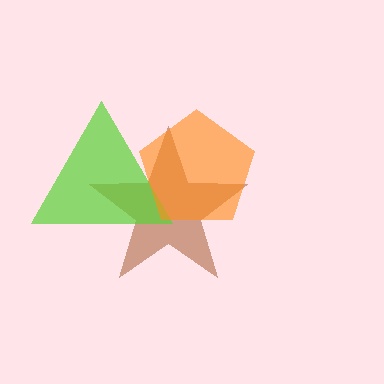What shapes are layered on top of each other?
The layered shapes are: a brown star, a lime triangle, an orange pentagon.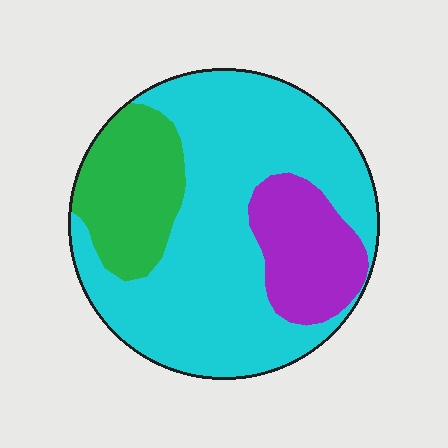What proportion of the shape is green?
Green covers 19% of the shape.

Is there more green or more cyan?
Cyan.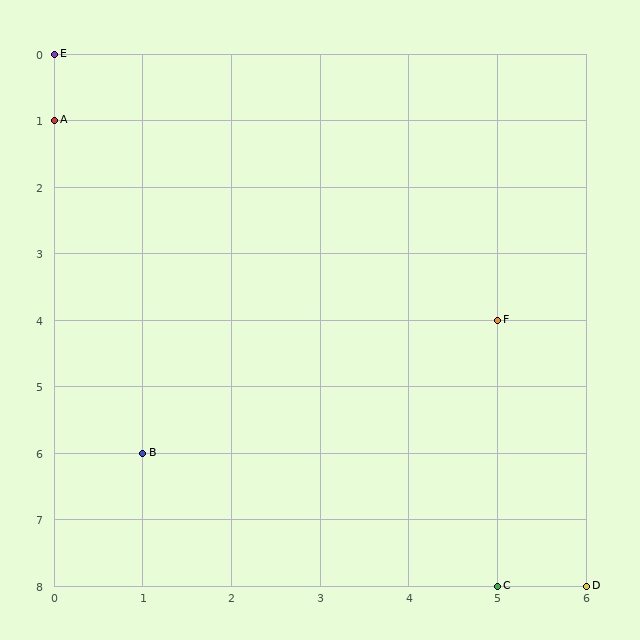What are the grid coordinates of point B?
Point B is at grid coordinates (1, 6).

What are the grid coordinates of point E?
Point E is at grid coordinates (0, 0).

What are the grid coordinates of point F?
Point F is at grid coordinates (5, 4).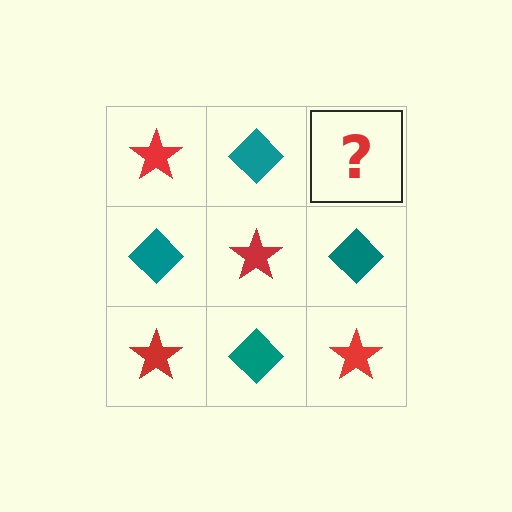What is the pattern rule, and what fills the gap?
The rule is that it alternates red star and teal diamond in a checkerboard pattern. The gap should be filled with a red star.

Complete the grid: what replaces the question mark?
The question mark should be replaced with a red star.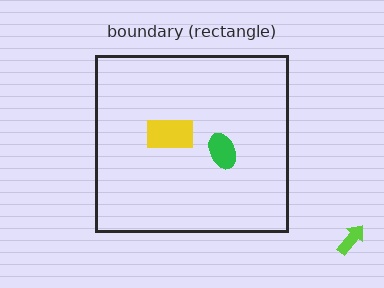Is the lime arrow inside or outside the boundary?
Outside.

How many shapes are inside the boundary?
2 inside, 1 outside.